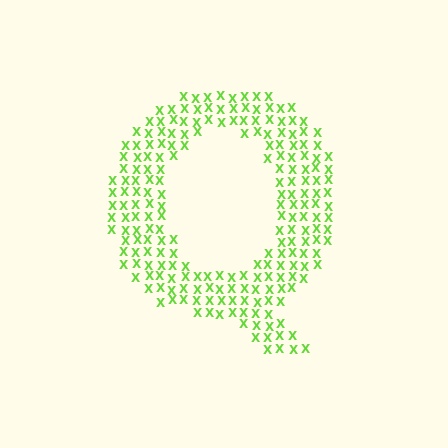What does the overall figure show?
The overall figure shows the letter Q.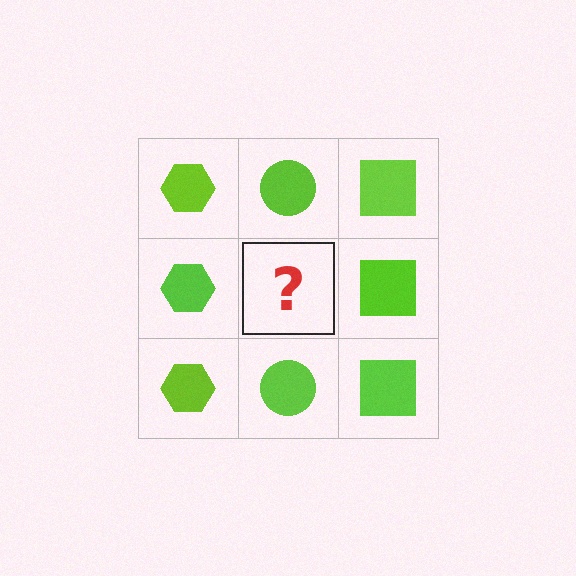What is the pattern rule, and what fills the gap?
The rule is that each column has a consistent shape. The gap should be filled with a lime circle.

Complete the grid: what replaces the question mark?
The question mark should be replaced with a lime circle.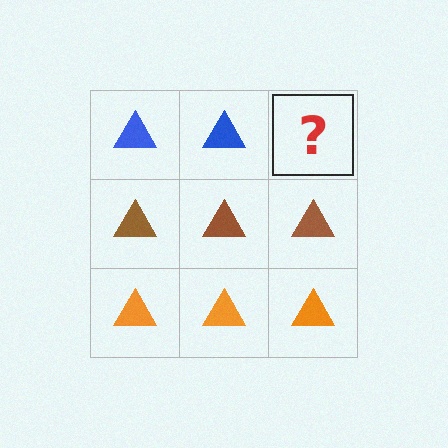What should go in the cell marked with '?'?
The missing cell should contain a blue triangle.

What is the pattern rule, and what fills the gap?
The rule is that each row has a consistent color. The gap should be filled with a blue triangle.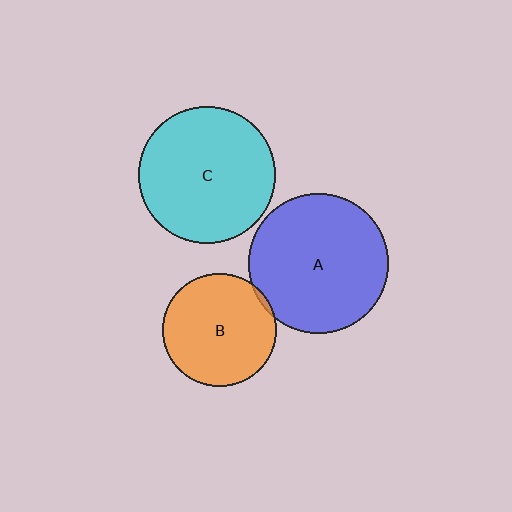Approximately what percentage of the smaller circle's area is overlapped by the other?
Approximately 5%.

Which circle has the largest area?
Circle A (blue).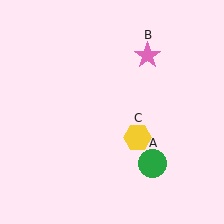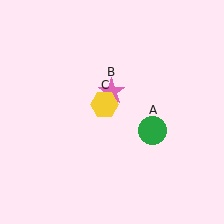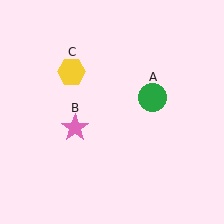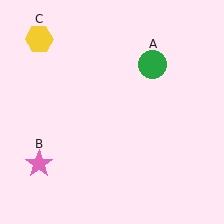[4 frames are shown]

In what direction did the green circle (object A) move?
The green circle (object A) moved up.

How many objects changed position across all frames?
3 objects changed position: green circle (object A), pink star (object B), yellow hexagon (object C).